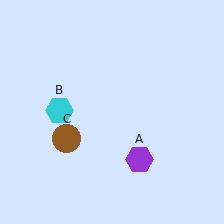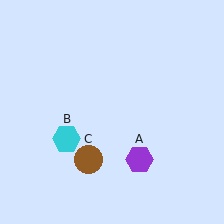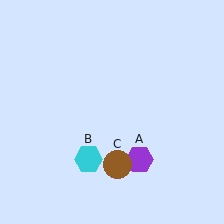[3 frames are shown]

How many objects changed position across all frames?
2 objects changed position: cyan hexagon (object B), brown circle (object C).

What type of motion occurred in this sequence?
The cyan hexagon (object B), brown circle (object C) rotated counterclockwise around the center of the scene.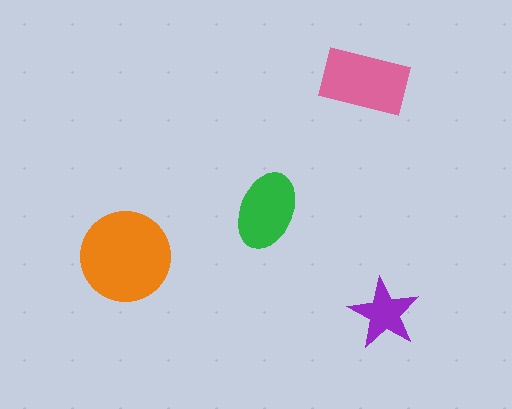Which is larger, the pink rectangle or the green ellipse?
The pink rectangle.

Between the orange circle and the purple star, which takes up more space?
The orange circle.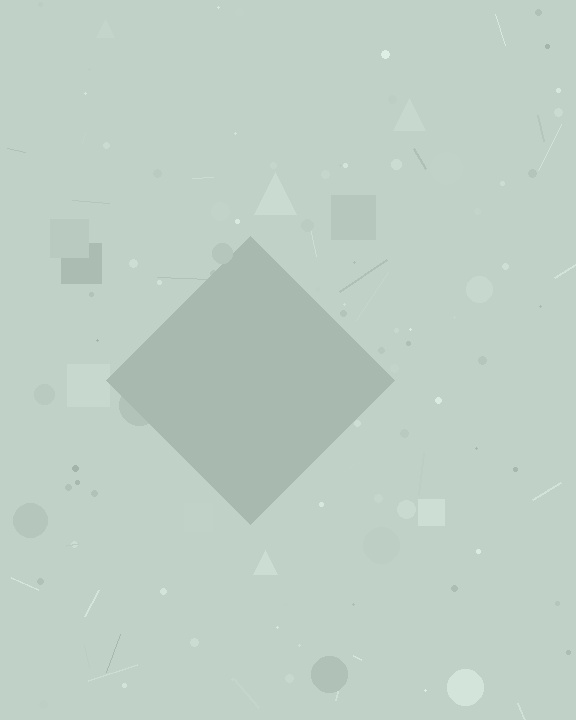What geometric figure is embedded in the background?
A diamond is embedded in the background.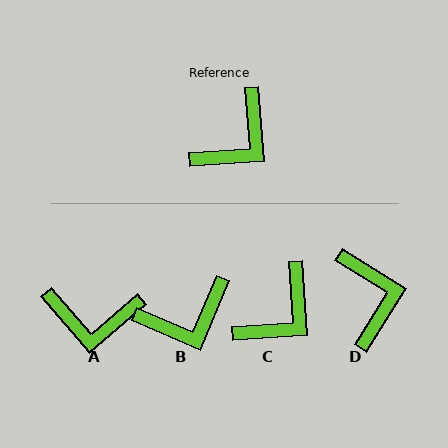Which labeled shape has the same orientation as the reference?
C.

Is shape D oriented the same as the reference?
No, it is off by about 54 degrees.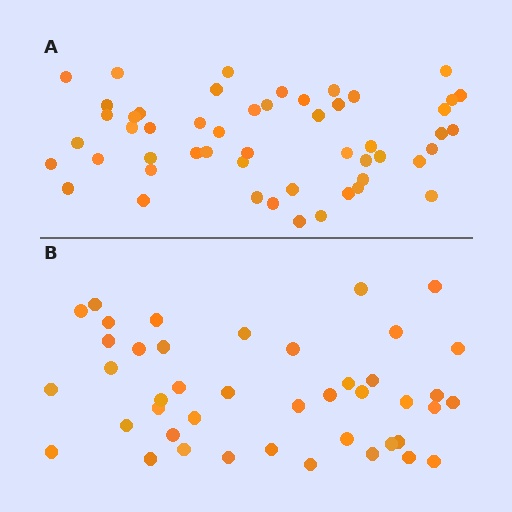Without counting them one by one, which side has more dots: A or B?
Region A (the top region) has more dots.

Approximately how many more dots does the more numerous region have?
Region A has roughly 8 or so more dots than region B.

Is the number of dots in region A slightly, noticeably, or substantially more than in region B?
Region A has only slightly more — the two regions are fairly close. The ratio is roughly 1.2 to 1.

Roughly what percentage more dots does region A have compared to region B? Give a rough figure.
About 20% more.